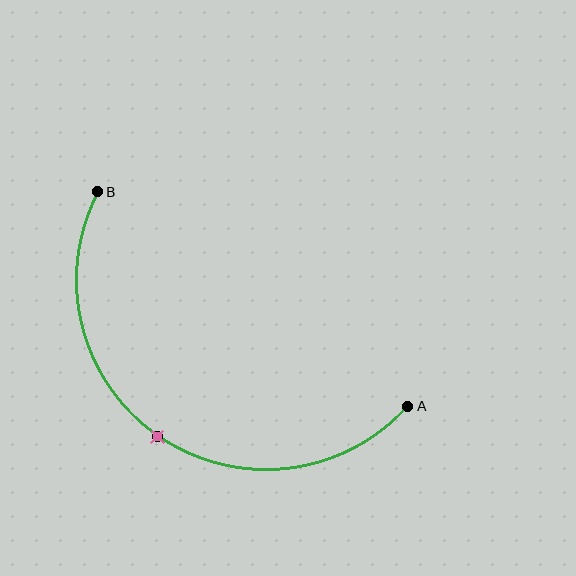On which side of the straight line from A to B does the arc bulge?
The arc bulges below and to the left of the straight line connecting A and B.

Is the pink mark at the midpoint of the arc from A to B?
Yes. The pink mark lies on the arc at equal arc-length from both A and B — it is the arc midpoint.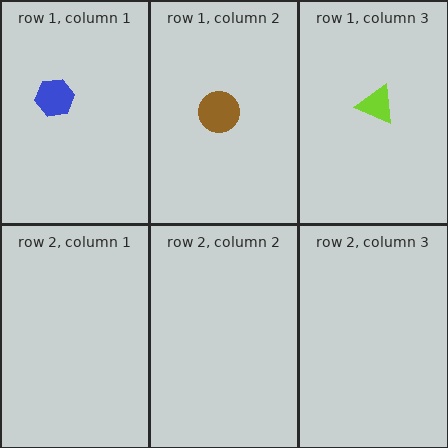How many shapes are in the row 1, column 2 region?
1.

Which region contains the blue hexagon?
The row 1, column 1 region.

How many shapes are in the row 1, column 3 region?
1.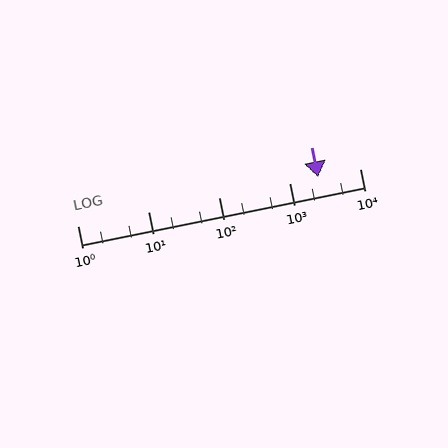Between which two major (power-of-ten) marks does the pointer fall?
The pointer is between 1000 and 10000.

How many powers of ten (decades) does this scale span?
The scale spans 4 decades, from 1 to 10000.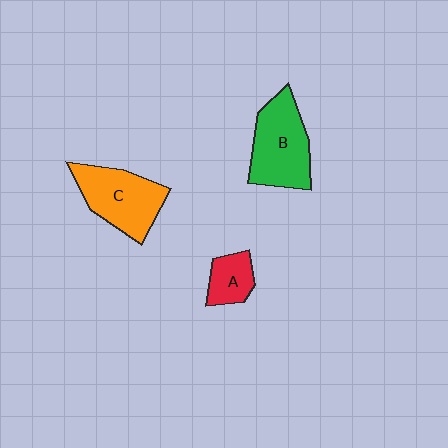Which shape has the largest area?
Shape B (green).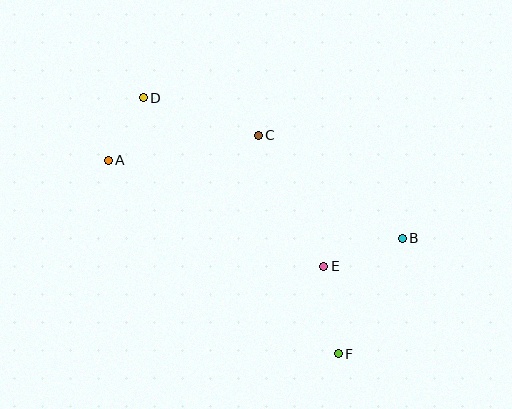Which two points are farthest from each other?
Points D and F are farthest from each other.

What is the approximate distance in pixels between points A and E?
The distance between A and E is approximately 240 pixels.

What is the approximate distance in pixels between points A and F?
The distance between A and F is approximately 301 pixels.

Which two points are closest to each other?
Points A and D are closest to each other.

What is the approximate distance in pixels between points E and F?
The distance between E and F is approximately 89 pixels.